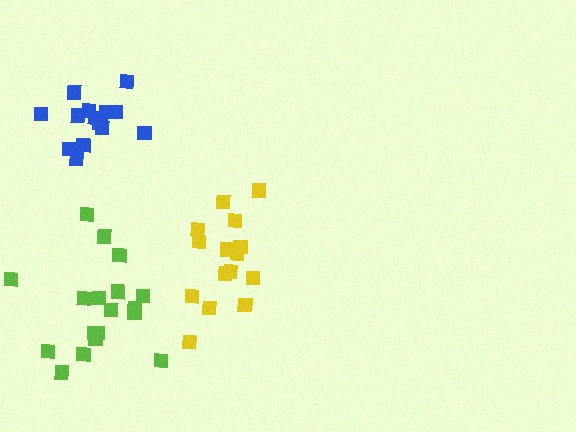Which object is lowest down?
The lime cluster is bottommost.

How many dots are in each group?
Group 1: 15 dots, Group 2: 14 dots, Group 3: 18 dots (47 total).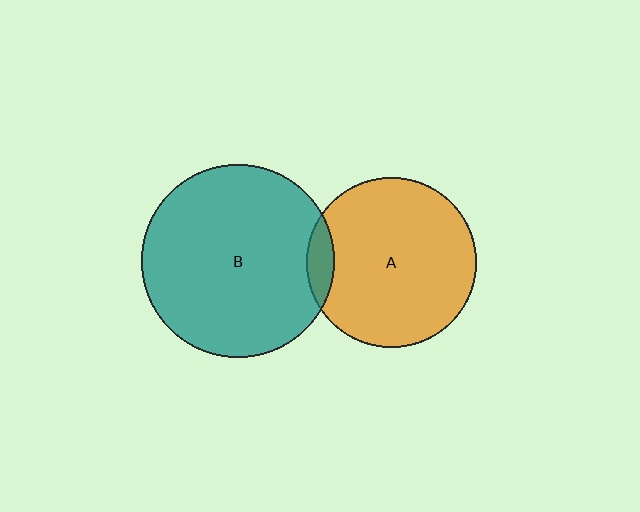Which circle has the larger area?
Circle B (teal).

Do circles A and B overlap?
Yes.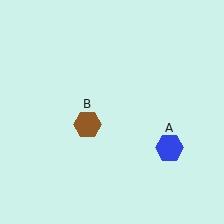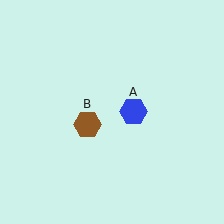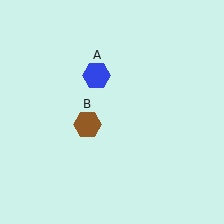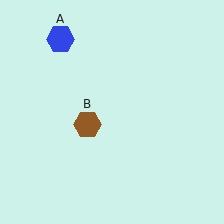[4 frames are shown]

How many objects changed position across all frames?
1 object changed position: blue hexagon (object A).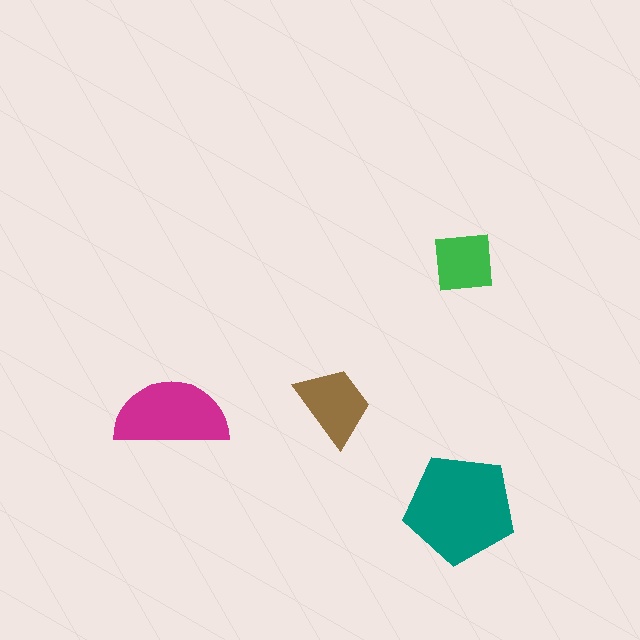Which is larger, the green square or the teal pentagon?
The teal pentagon.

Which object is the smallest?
The green square.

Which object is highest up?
The green square is topmost.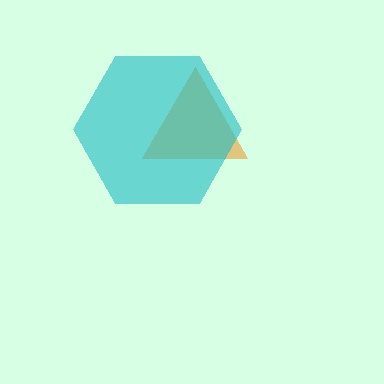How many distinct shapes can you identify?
There are 2 distinct shapes: an orange triangle, a cyan hexagon.